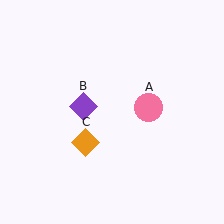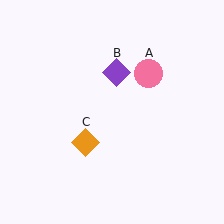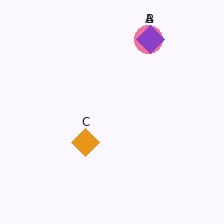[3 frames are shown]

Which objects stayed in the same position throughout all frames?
Orange diamond (object C) remained stationary.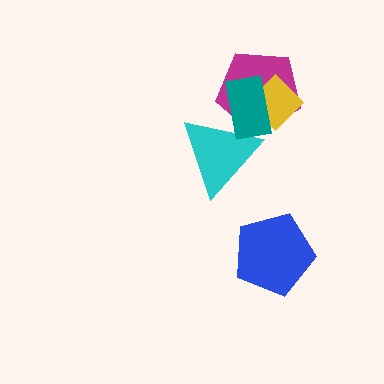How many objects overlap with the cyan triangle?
2 objects overlap with the cyan triangle.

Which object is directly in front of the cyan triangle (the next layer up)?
The magenta pentagon is directly in front of the cyan triangle.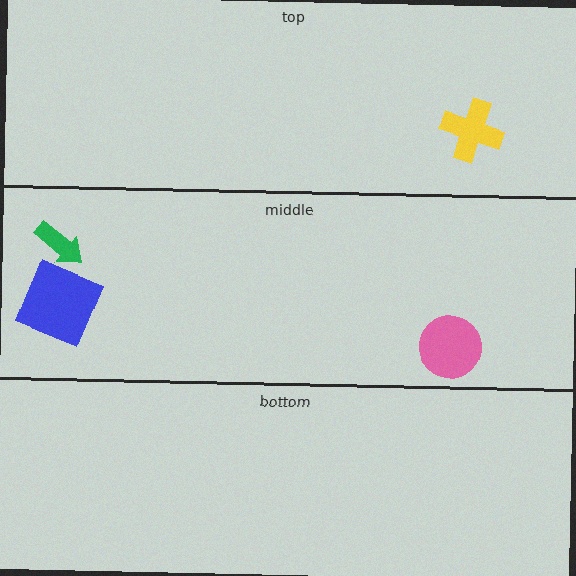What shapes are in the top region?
The yellow cross.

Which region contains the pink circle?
The middle region.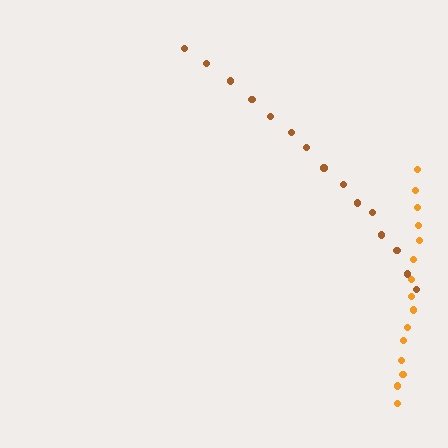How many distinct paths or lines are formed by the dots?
There are 2 distinct paths.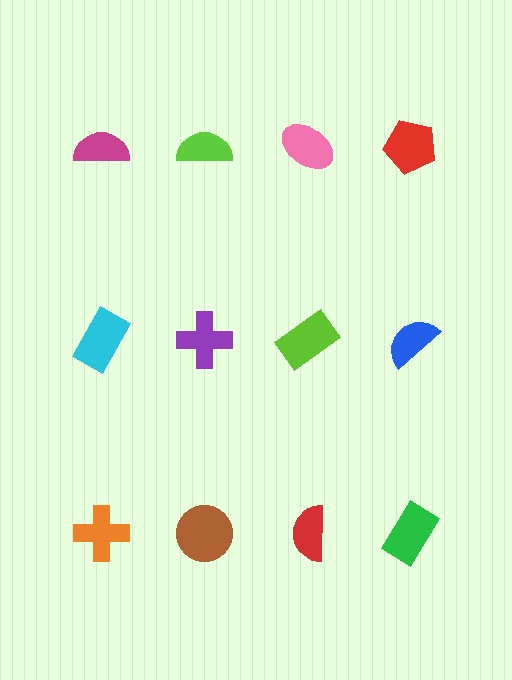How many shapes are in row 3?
4 shapes.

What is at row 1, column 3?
A pink ellipse.